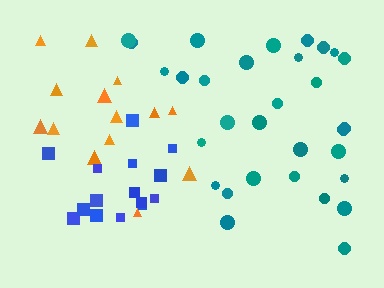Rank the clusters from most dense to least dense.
blue, teal, orange.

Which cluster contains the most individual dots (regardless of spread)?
Teal (31).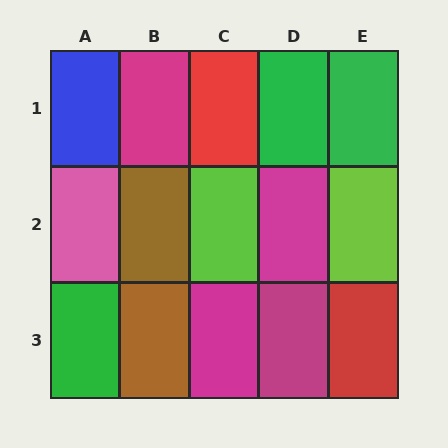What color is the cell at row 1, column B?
Magenta.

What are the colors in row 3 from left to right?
Green, brown, magenta, magenta, red.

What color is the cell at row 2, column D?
Magenta.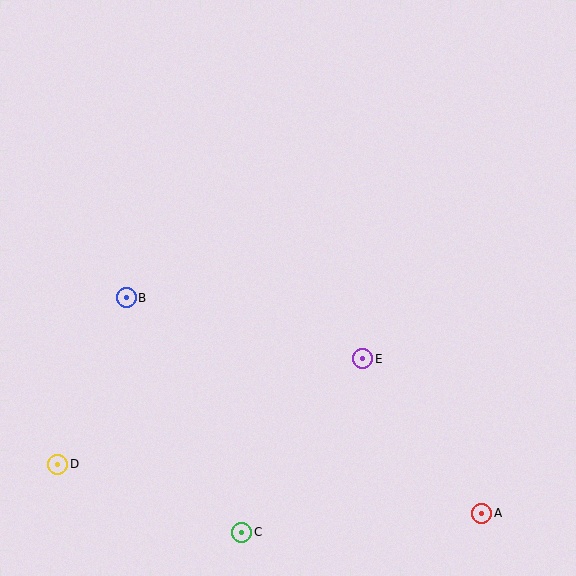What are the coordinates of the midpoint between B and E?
The midpoint between B and E is at (245, 328).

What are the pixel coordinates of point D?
Point D is at (58, 464).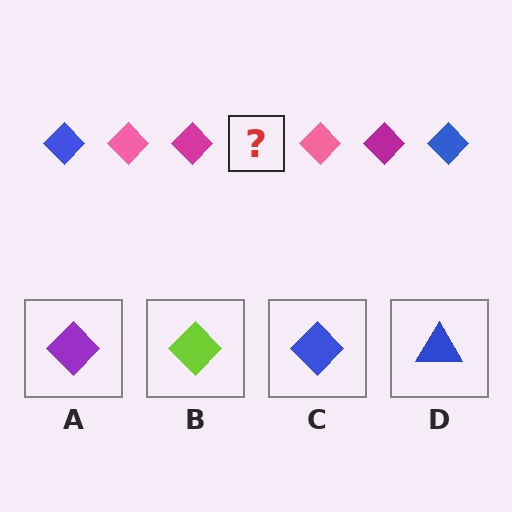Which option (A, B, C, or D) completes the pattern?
C.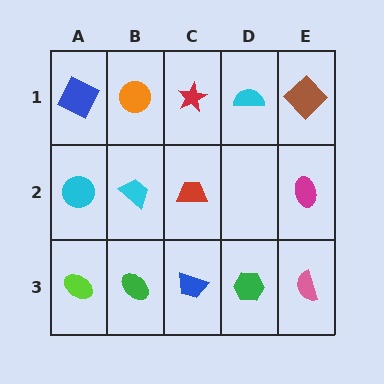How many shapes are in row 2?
4 shapes.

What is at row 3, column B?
A green ellipse.